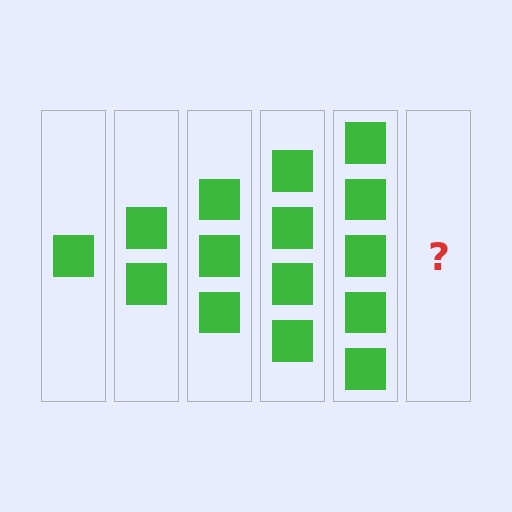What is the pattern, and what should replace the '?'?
The pattern is that each step adds one more square. The '?' should be 6 squares.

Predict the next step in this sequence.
The next step is 6 squares.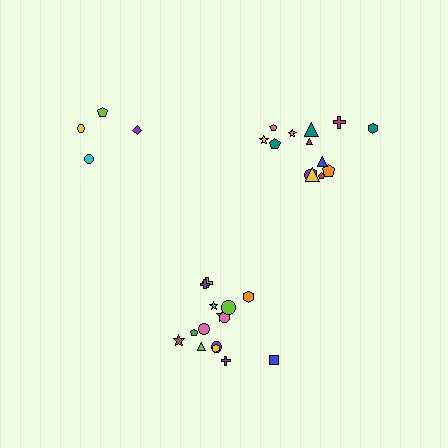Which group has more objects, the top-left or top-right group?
The top-right group.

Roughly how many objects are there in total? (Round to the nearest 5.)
Roughly 35 objects in total.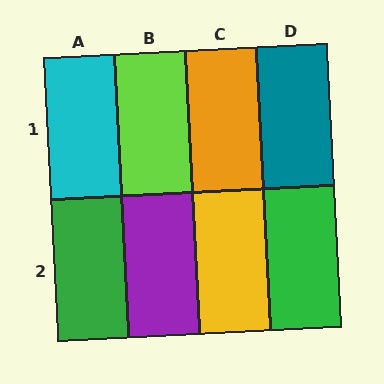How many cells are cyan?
1 cell is cyan.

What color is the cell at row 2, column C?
Yellow.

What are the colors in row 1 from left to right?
Cyan, lime, orange, teal.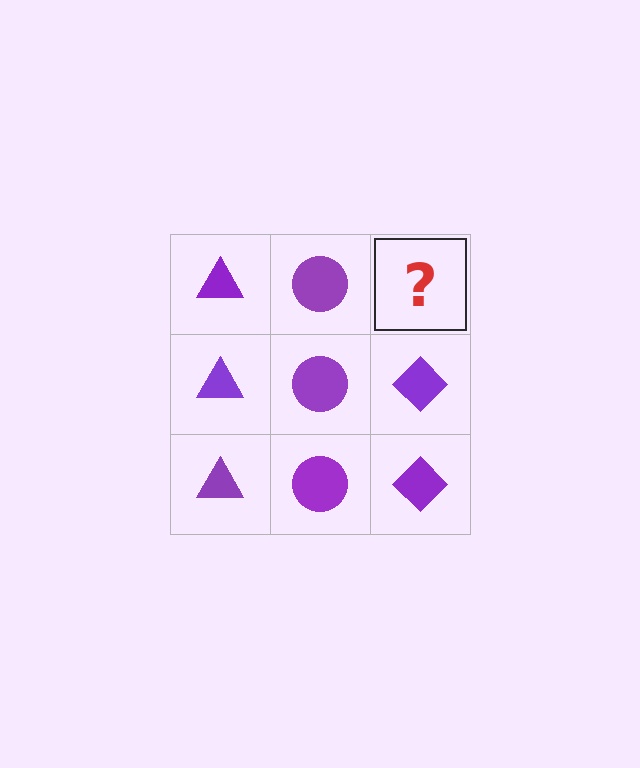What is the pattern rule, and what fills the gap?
The rule is that each column has a consistent shape. The gap should be filled with a purple diamond.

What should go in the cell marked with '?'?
The missing cell should contain a purple diamond.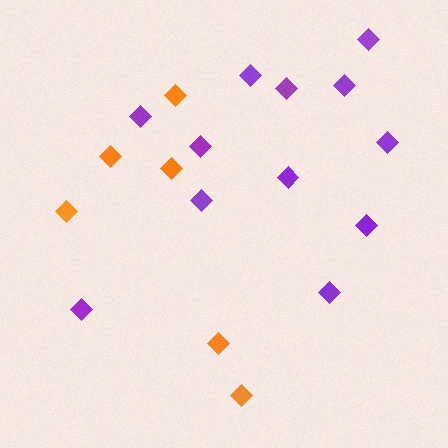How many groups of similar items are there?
There are 2 groups: one group of purple diamonds (12) and one group of orange diamonds (6).